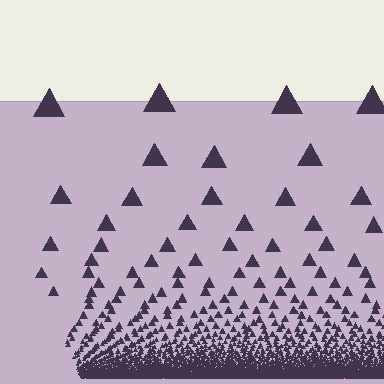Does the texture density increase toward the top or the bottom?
Density increases toward the bottom.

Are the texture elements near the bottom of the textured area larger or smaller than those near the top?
Smaller. The gradient is inverted — elements near the bottom are smaller and denser.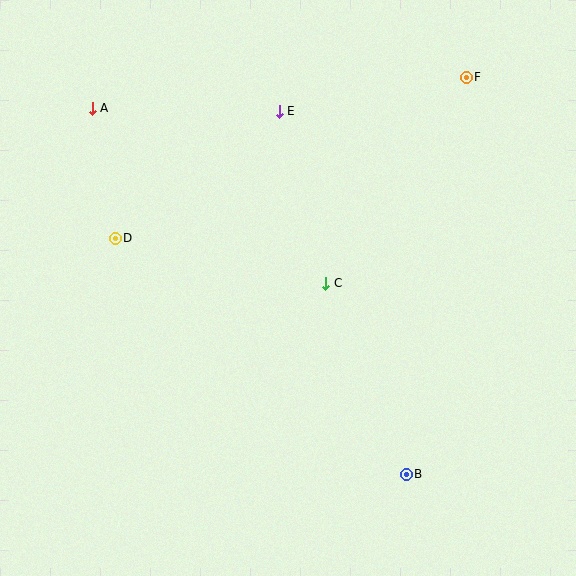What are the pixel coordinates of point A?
Point A is at (92, 108).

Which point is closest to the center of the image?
Point C at (326, 283) is closest to the center.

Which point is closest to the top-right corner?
Point F is closest to the top-right corner.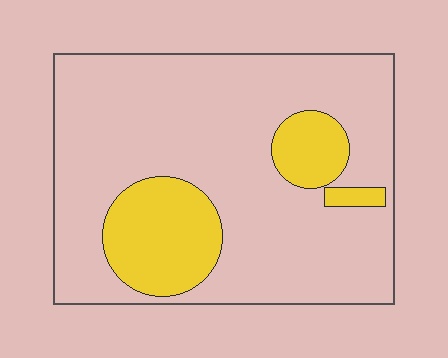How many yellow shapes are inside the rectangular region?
3.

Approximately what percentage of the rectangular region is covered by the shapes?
Approximately 20%.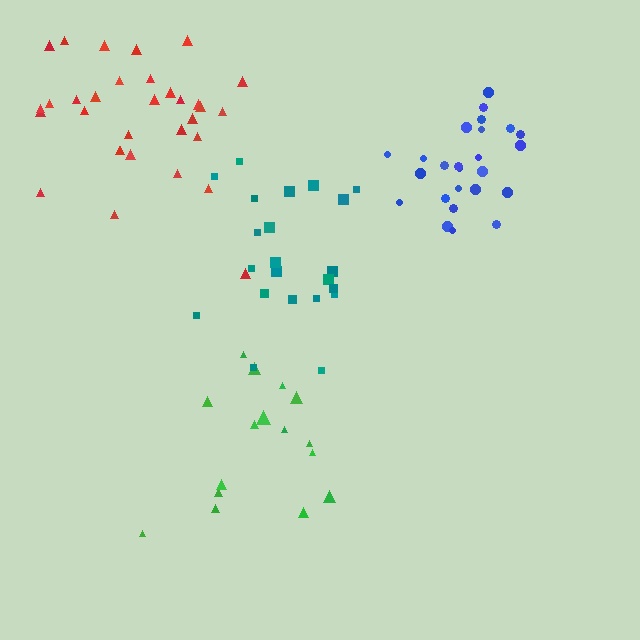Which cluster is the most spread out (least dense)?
Green.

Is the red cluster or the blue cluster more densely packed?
Blue.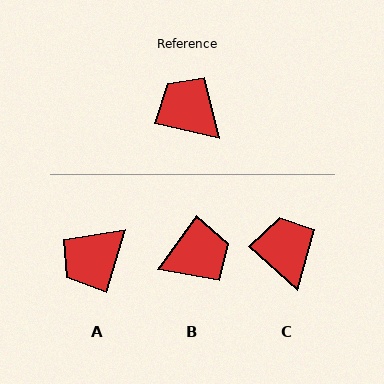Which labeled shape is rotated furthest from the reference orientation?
B, about 113 degrees away.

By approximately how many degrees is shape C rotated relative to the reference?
Approximately 29 degrees clockwise.